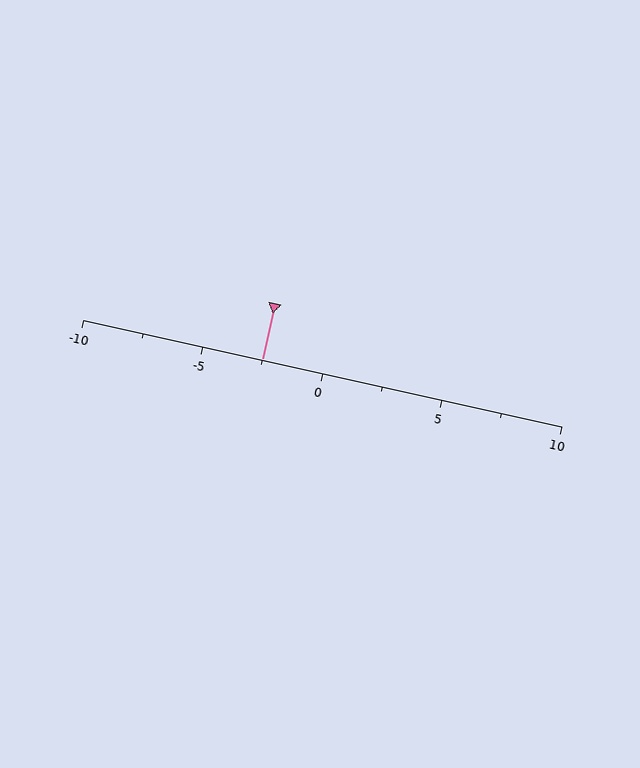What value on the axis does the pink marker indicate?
The marker indicates approximately -2.5.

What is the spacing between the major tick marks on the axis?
The major ticks are spaced 5 apart.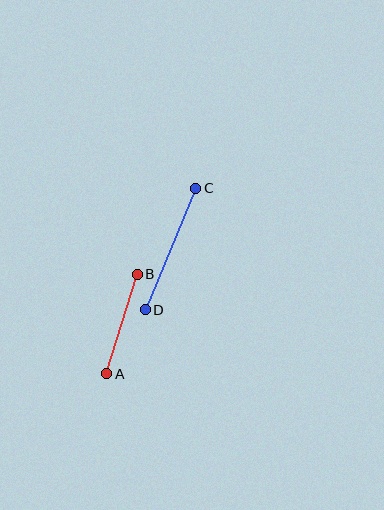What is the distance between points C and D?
The distance is approximately 132 pixels.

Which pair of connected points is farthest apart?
Points C and D are farthest apart.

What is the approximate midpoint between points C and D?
The midpoint is at approximately (170, 249) pixels.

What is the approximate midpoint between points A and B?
The midpoint is at approximately (122, 324) pixels.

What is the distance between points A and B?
The distance is approximately 105 pixels.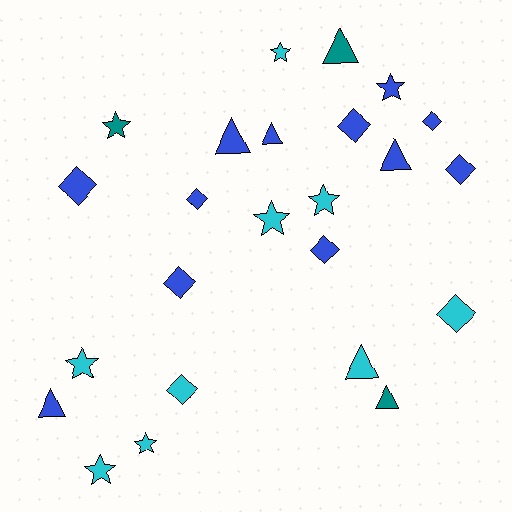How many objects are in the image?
There are 24 objects.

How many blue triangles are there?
There are 4 blue triangles.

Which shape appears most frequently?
Diamond, with 9 objects.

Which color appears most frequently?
Blue, with 12 objects.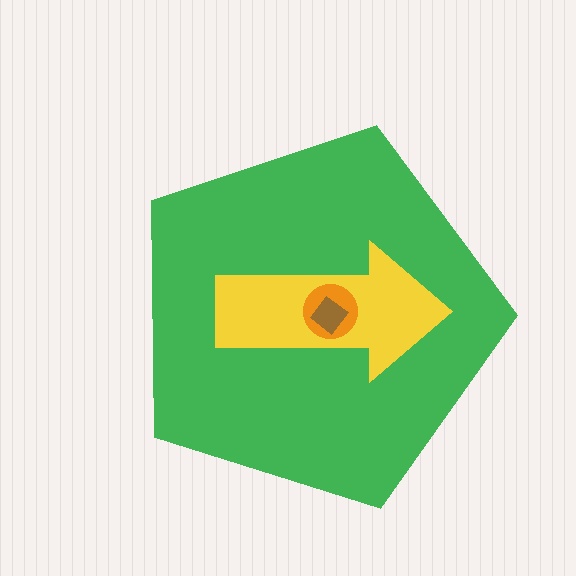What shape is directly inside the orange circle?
The brown diamond.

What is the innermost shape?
The brown diamond.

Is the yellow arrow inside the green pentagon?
Yes.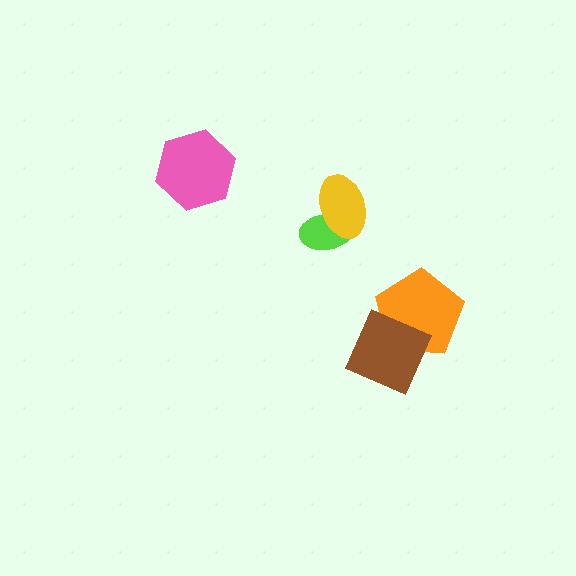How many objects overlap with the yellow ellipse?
1 object overlaps with the yellow ellipse.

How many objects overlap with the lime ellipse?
1 object overlaps with the lime ellipse.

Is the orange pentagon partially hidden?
Yes, it is partially covered by another shape.